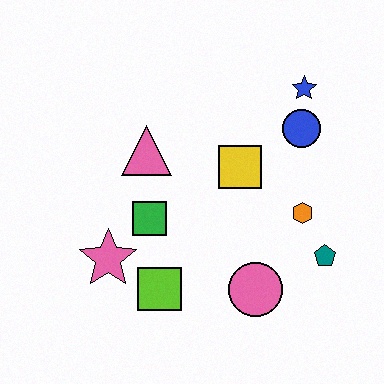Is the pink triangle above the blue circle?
No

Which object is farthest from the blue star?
The pink star is farthest from the blue star.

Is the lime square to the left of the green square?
No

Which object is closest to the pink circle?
The teal pentagon is closest to the pink circle.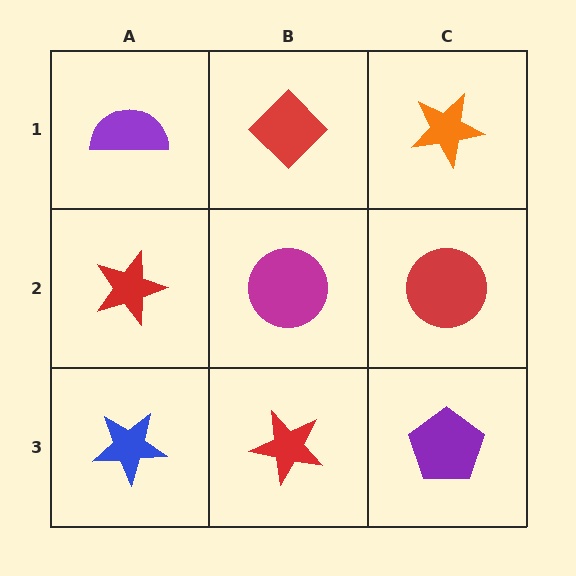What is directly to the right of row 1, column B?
An orange star.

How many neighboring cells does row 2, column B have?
4.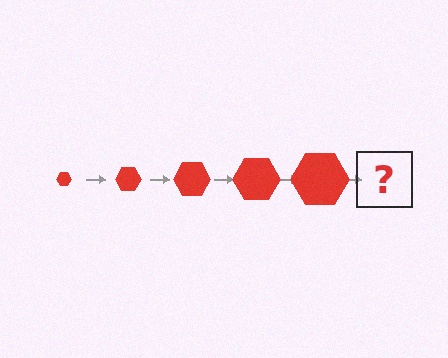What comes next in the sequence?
The next element should be a red hexagon, larger than the previous one.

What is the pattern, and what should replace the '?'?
The pattern is that the hexagon gets progressively larger each step. The '?' should be a red hexagon, larger than the previous one.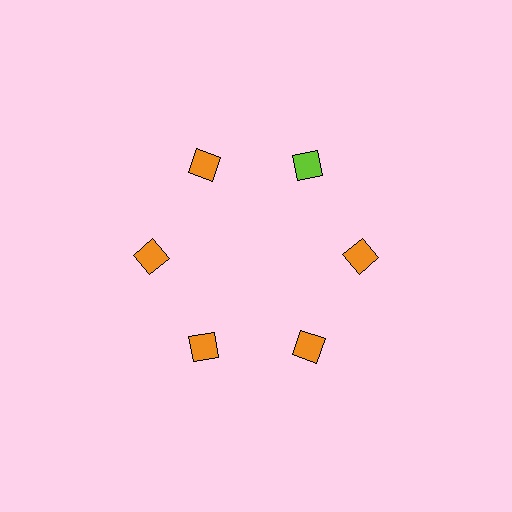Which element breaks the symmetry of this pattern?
The lime diamond at roughly the 1 o'clock position breaks the symmetry. All other shapes are orange diamonds.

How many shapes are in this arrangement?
There are 6 shapes arranged in a ring pattern.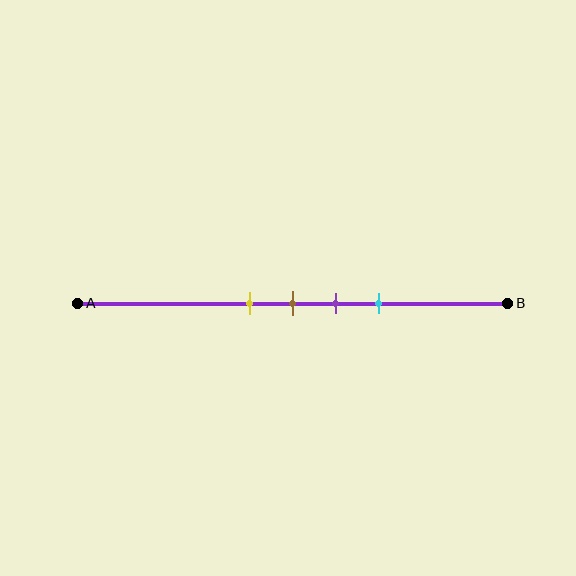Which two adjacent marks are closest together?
The yellow and brown marks are the closest adjacent pair.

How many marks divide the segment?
There are 4 marks dividing the segment.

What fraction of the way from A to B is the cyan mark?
The cyan mark is approximately 70% (0.7) of the way from A to B.